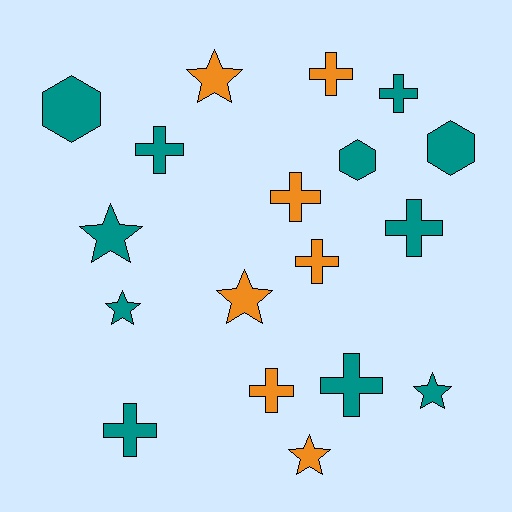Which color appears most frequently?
Teal, with 11 objects.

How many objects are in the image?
There are 18 objects.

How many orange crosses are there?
There are 4 orange crosses.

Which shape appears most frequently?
Cross, with 9 objects.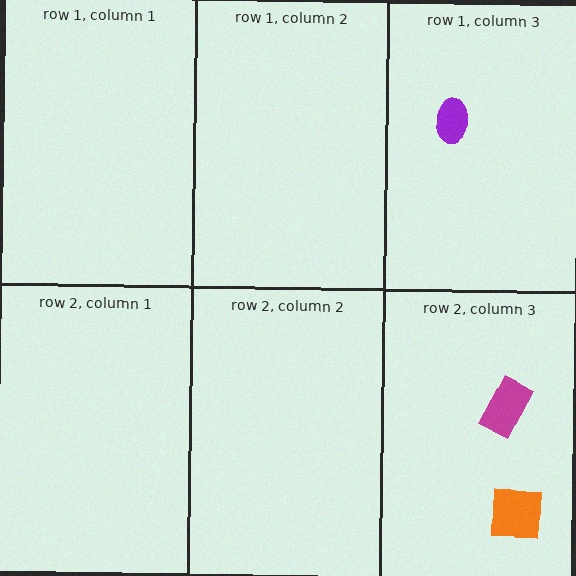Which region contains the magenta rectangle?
The row 2, column 3 region.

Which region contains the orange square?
The row 2, column 3 region.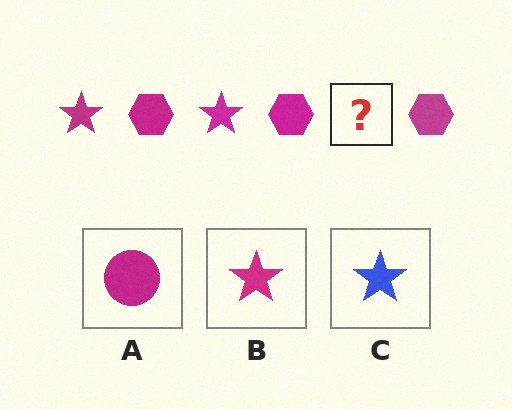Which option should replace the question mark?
Option B.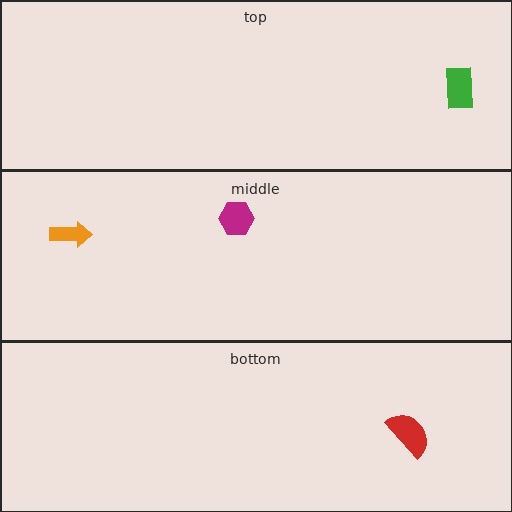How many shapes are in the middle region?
2.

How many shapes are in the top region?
1.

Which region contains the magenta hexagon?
The middle region.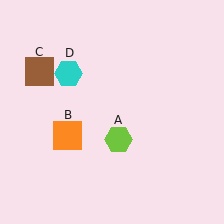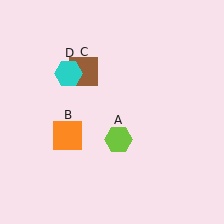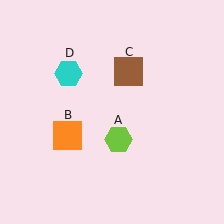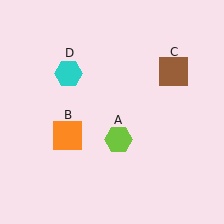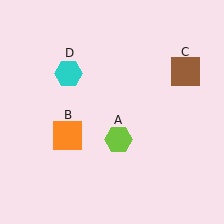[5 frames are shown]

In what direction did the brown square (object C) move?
The brown square (object C) moved right.